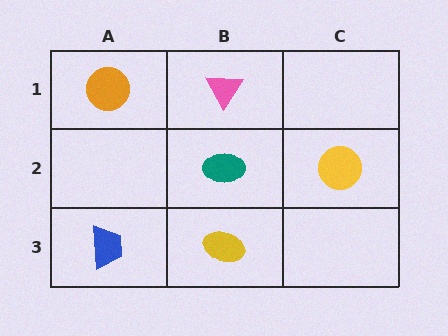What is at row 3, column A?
A blue trapezoid.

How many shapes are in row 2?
2 shapes.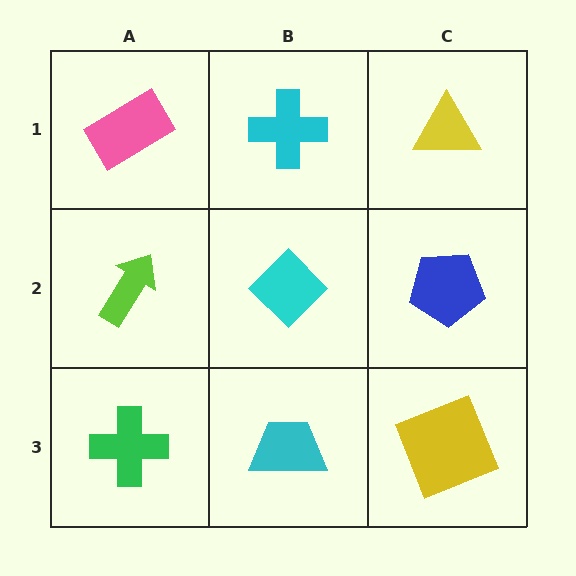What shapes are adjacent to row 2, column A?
A pink rectangle (row 1, column A), a green cross (row 3, column A), a cyan diamond (row 2, column B).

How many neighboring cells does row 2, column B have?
4.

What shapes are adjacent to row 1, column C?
A blue pentagon (row 2, column C), a cyan cross (row 1, column B).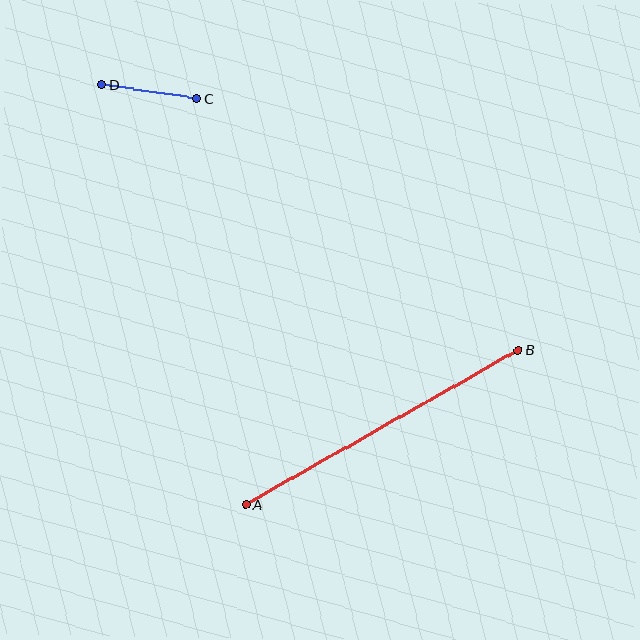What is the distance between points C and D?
The distance is approximately 96 pixels.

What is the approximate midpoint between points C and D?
The midpoint is at approximately (150, 92) pixels.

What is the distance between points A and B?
The distance is approximately 313 pixels.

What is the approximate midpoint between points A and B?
The midpoint is at approximately (382, 427) pixels.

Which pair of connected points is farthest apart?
Points A and B are farthest apart.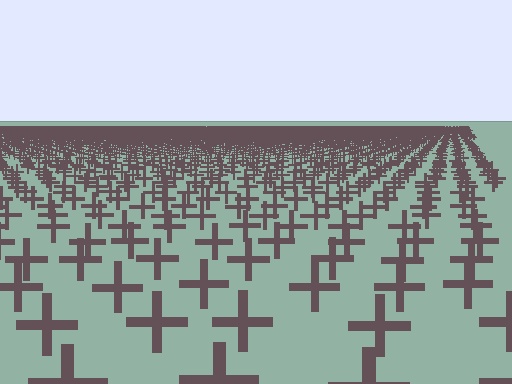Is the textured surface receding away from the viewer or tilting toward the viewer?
The surface is receding away from the viewer. Texture elements get smaller and denser toward the top.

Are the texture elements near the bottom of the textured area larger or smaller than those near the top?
Larger. Near the bottom, elements are closer to the viewer and appear at a bigger on-screen size.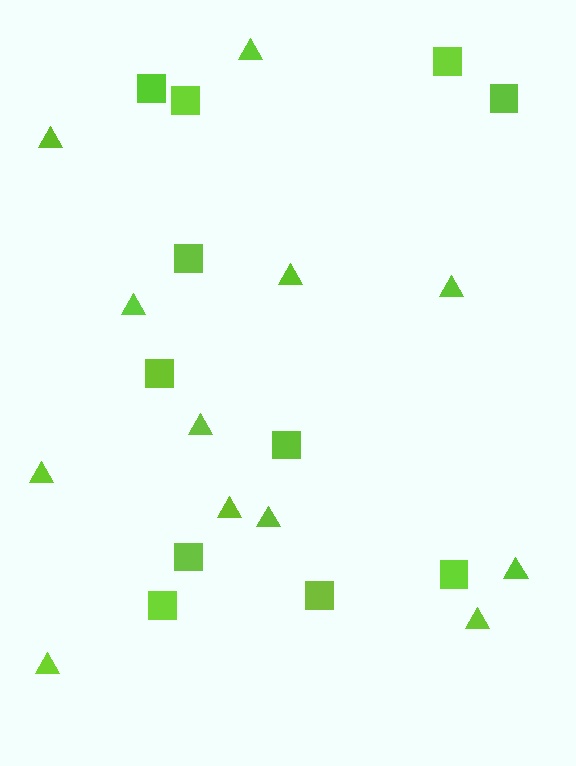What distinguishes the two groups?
There are 2 groups: one group of squares (11) and one group of triangles (12).